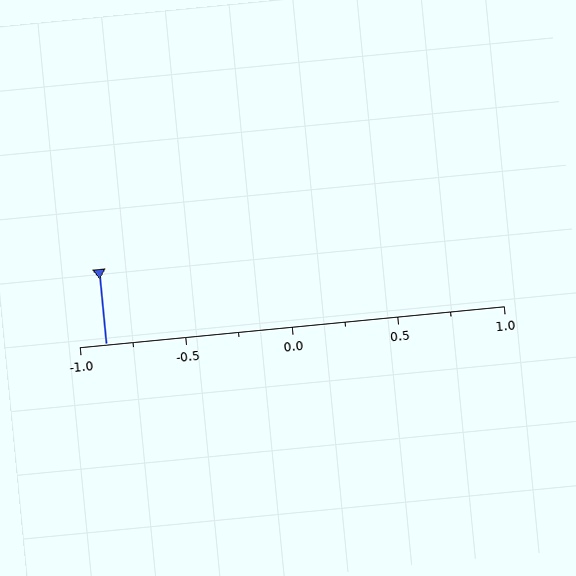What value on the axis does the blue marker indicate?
The marker indicates approximately -0.88.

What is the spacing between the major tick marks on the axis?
The major ticks are spaced 0.5 apart.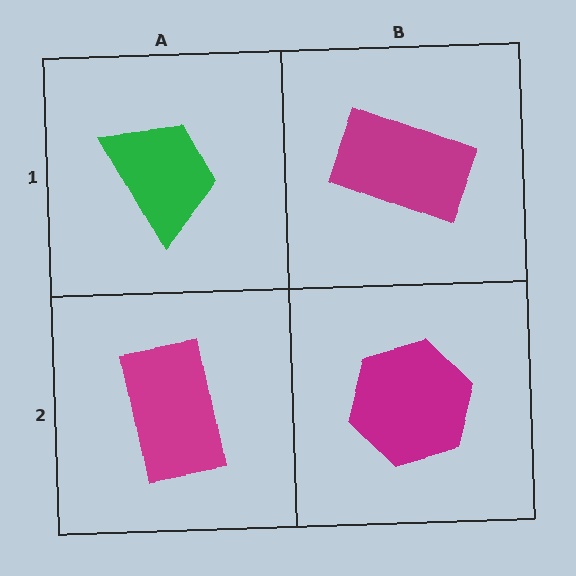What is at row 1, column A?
A green trapezoid.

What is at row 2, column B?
A magenta hexagon.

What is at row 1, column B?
A magenta rectangle.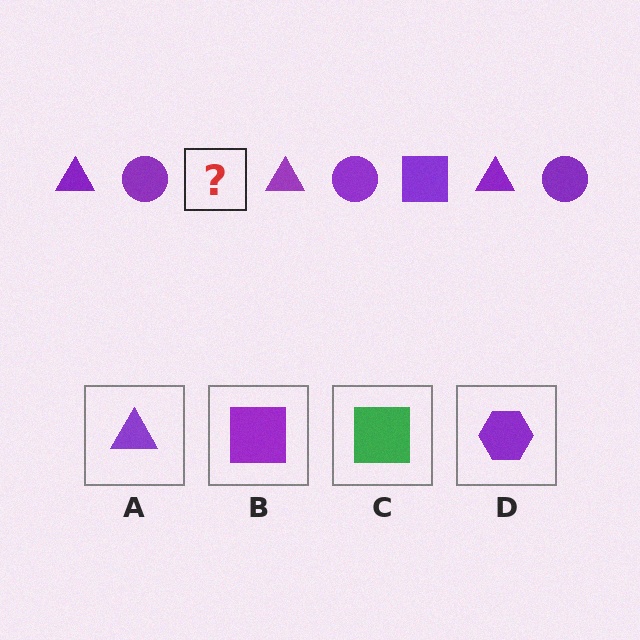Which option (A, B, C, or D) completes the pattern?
B.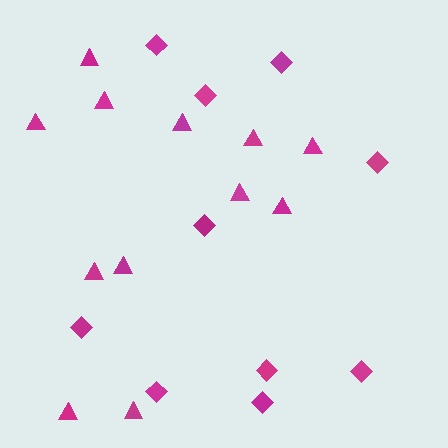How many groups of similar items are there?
There are 2 groups: one group of triangles (12) and one group of diamonds (10).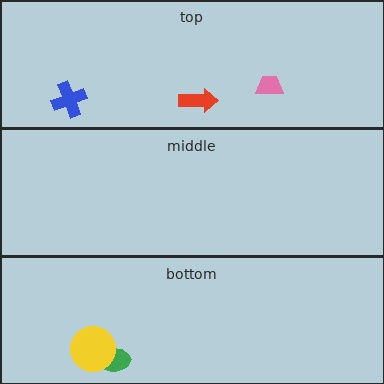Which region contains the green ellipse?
The bottom region.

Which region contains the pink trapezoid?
The top region.